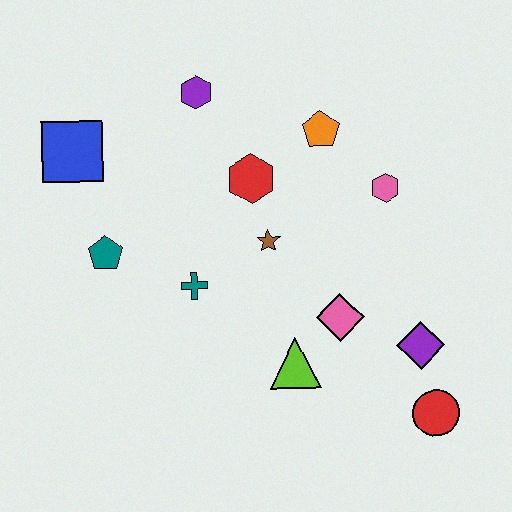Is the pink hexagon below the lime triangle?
No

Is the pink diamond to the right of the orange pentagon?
Yes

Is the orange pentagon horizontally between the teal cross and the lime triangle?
No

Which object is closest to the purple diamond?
The red circle is closest to the purple diamond.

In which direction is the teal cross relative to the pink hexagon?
The teal cross is to the left of the pink hexagon.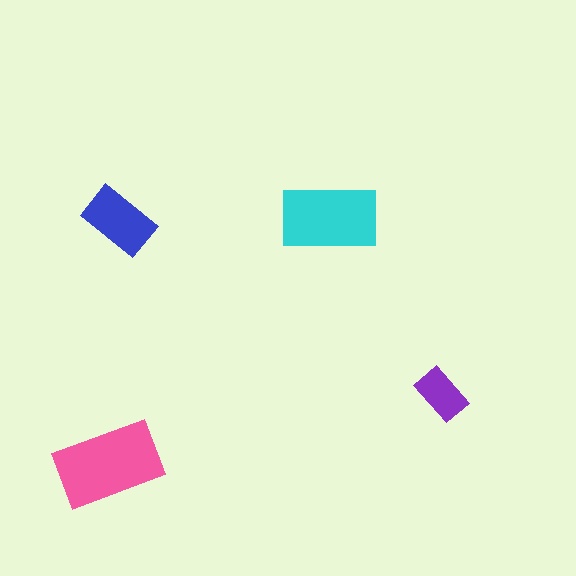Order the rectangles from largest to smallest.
the pink one, the cyan one, the blue one, the purple one.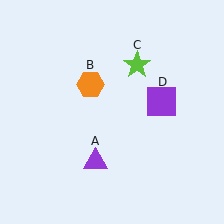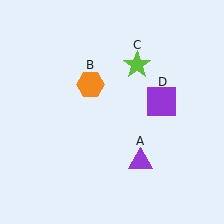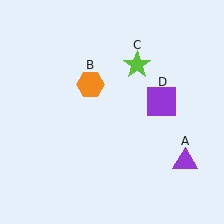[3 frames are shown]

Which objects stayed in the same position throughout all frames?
Orange hexagon (object B) and lime star (object C) and purple square (object D) remained stationary.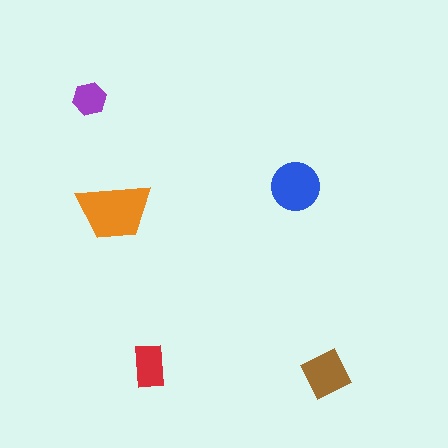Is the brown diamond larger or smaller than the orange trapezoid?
Smaller.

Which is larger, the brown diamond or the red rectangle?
The brown diamond.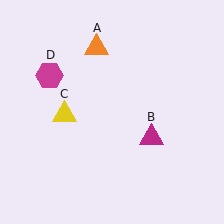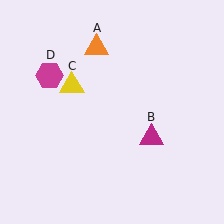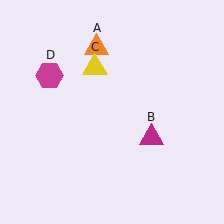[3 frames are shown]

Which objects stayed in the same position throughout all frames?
Orange triangle (object A) and magenta triangle (object B) and magenta hexagon (object D) remained stationary.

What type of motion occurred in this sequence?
The yellow triangle (object C) rotated clockwise around the center of the scene.